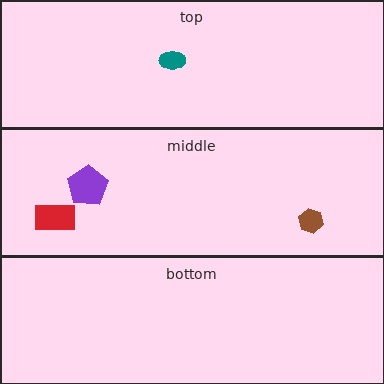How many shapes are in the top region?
1.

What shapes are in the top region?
The teal ellipse.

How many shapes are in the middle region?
3.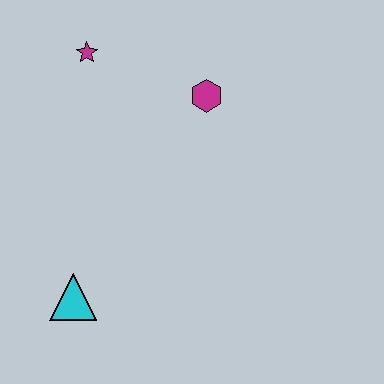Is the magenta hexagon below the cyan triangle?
No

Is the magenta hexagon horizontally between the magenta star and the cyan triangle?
No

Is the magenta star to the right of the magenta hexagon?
No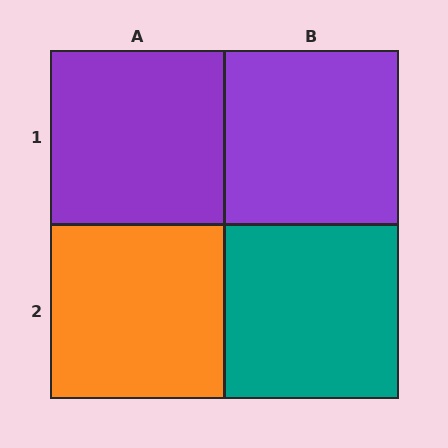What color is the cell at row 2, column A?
Orange.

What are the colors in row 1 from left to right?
Purple, purple.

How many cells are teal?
1 cell is teal.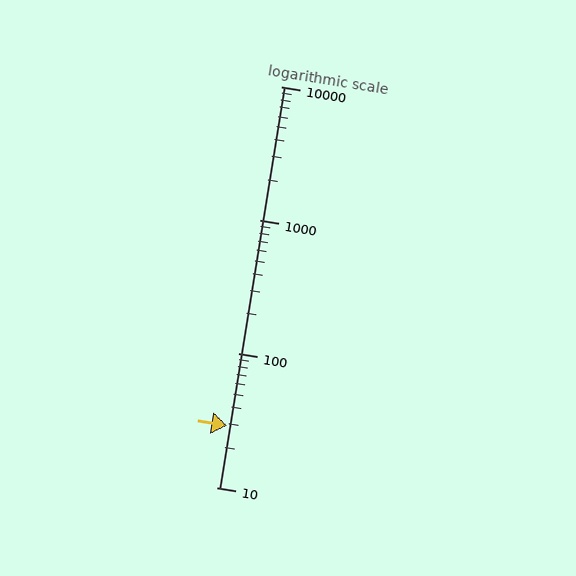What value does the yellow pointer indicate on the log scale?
The pointer indicates approximately 29.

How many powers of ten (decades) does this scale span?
The scale spans 3 decades, from 10 to 10000.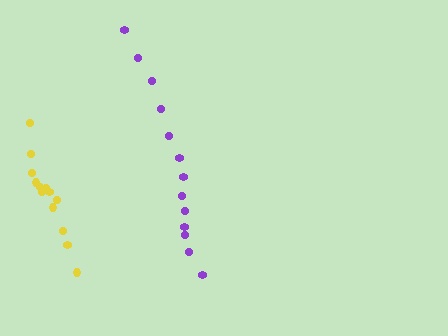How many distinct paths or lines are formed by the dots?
There are 2 distinct paths.